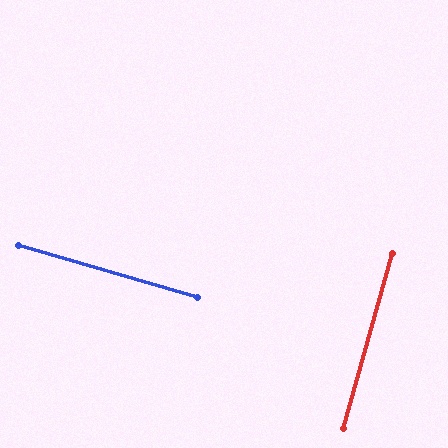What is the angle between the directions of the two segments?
Approximately 89 degrees.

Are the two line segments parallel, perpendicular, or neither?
Perpendicular — they meet at approximately 89°.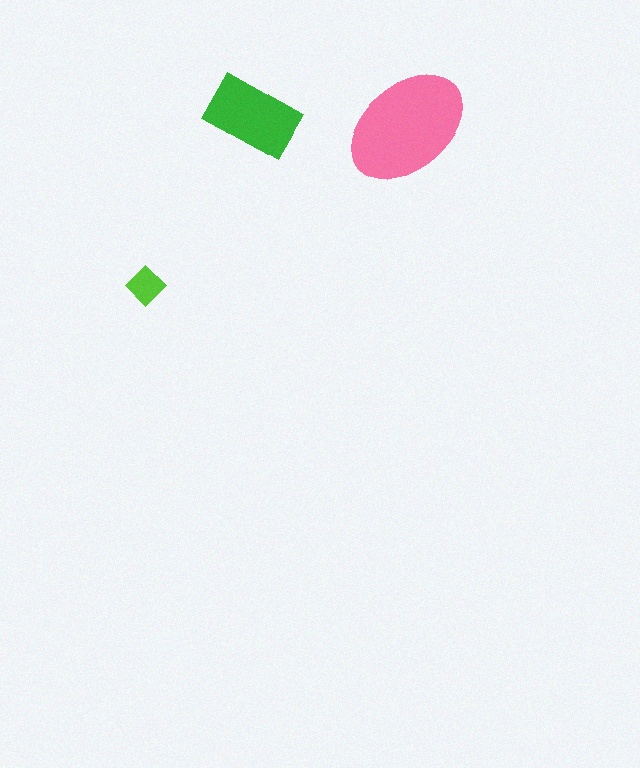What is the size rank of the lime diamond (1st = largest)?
3rd.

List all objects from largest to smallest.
The pink ellipse, the green rectangle, the lime diamond.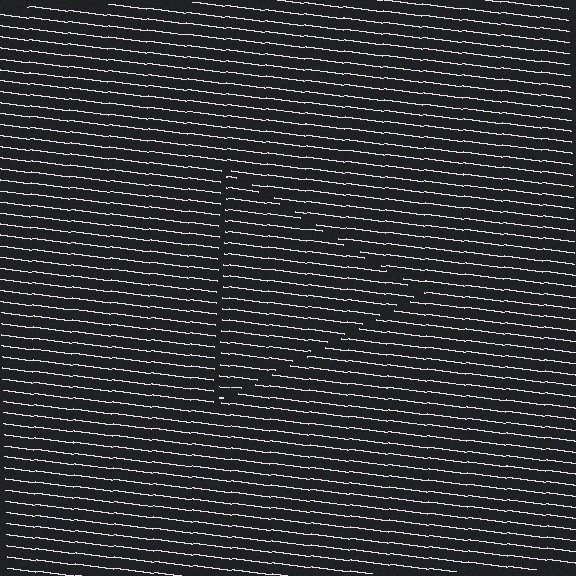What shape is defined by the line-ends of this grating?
An illusory triangle. The interior of the shape contains the same grating, shifted by half a period — the contour is defined by the phase discontinuity where line-ends from the inner and outer gratings abut.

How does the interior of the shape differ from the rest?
The interior of the shape contains the same grating, shifted by half a period — the contour is defined by the phase discontinuity where line-ends from the inner and outer gratings abut.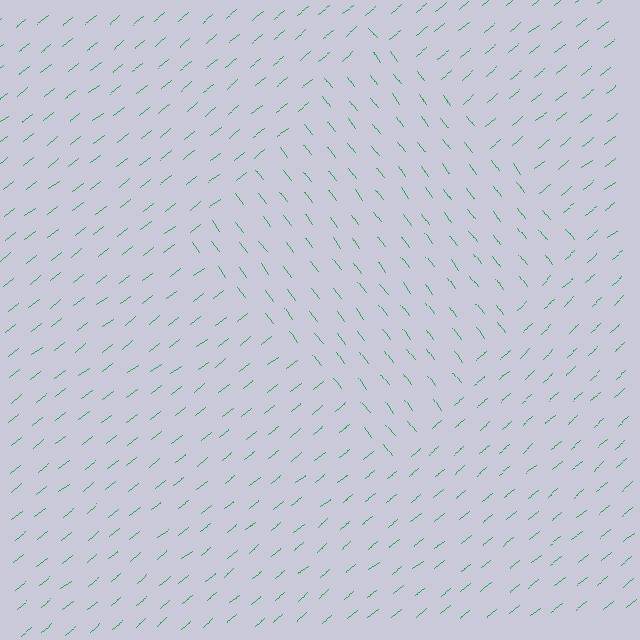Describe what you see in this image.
The image is filled with small green line segments. A diamond region in the image has lines oriented differently from the surrounding lines, creating a visible texture boundary.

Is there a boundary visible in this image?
Yes, there is a texture boundary formed by a change in line orientation.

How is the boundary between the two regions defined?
The boundary is defined purely by a change in line orientation (approximately 89 degrees difference). All lines are the same color and thickness.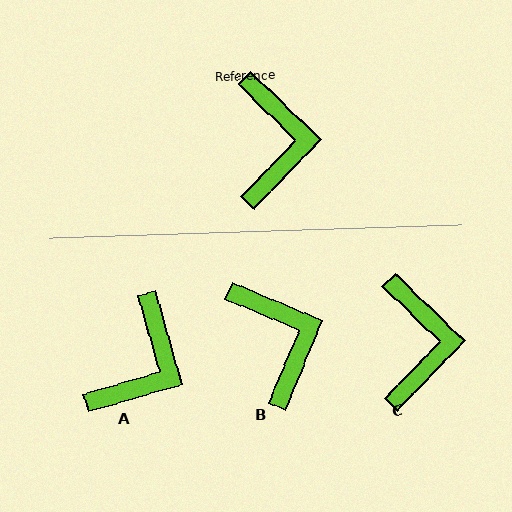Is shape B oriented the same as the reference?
No, it is off by about 21 degrees.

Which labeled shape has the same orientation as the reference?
C.